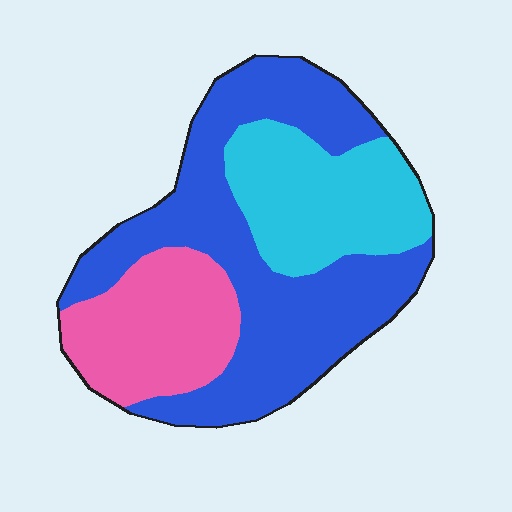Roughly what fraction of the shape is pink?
Pink takes up about one quarter (1/4) of the shape.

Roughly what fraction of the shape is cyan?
Cyan covers roughly 25% of the shape.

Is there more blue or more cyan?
Blue.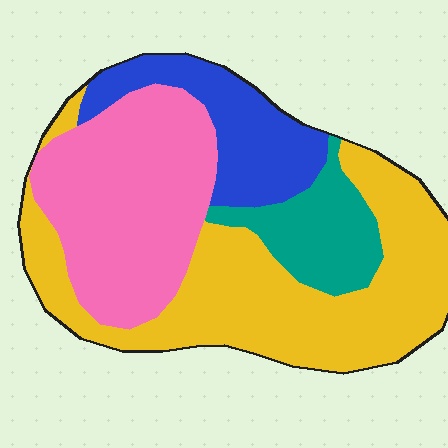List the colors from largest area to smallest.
From largest to smallest: yellow, pink, blue, teal.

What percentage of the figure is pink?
Pink takes up about one third (1/3) of the figure.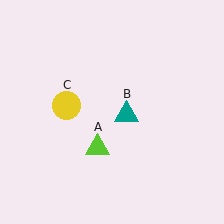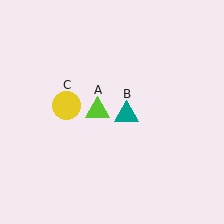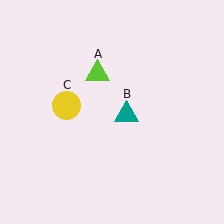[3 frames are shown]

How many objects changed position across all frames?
1 object changed position: lime triangle (object A).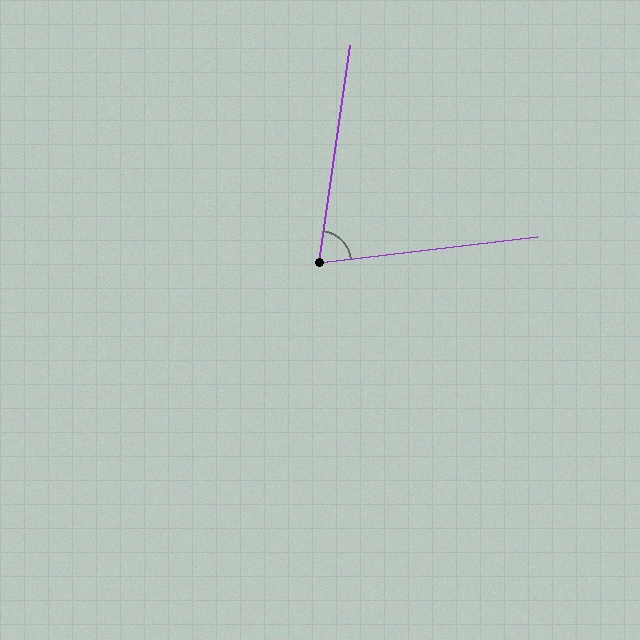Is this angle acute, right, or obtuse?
It is acute.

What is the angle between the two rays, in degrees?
Approximately 75 degrees.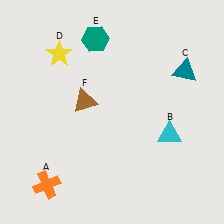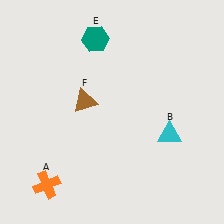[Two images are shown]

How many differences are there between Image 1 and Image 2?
There are 2 differences between the two images.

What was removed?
The yellow star (D), the teal triangle (C) were removed in Image 2.